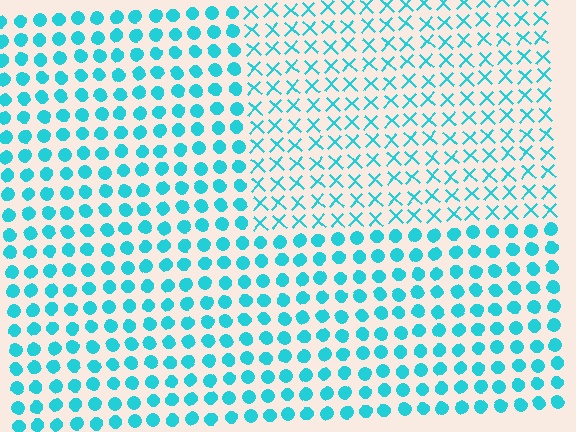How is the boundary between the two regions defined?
The boundary is defined by a change in element shape: X marks inside vs. circles outside. All elements share the same color and spacing.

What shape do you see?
I see a rectangle.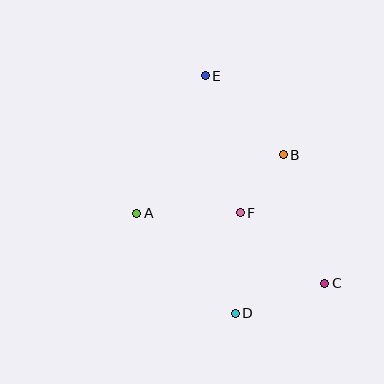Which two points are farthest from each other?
Points D and E are farthest from each other.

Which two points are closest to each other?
Points B and F are closest to each other.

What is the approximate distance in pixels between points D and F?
The distance between D and F is approximately 101 pixels.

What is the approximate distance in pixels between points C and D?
The distance between C and D is approximately 94 pixels.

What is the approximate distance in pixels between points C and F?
The distance between C and F is approximately 110 pixels.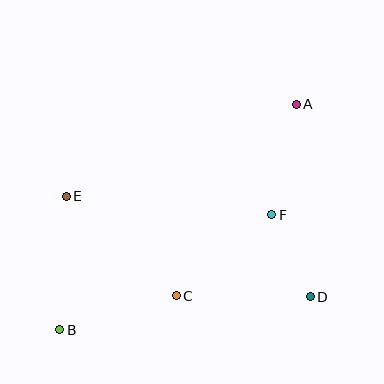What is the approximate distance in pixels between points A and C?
The distance between A and C is approximately 226 pixels.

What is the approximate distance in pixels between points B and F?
The distance between B and F is approximately 241 pixels.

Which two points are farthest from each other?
Points A and B are farthest from each other.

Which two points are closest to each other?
Points D and F are closest to each other.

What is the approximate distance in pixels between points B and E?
The distance between B and E is approximately 134 pixels.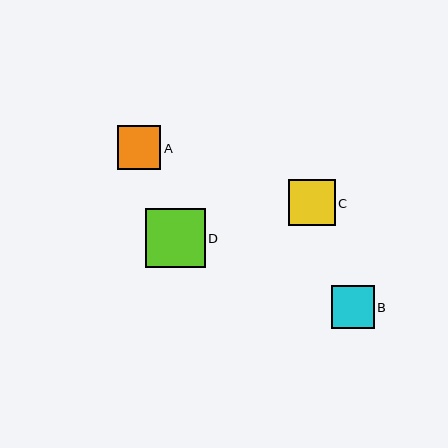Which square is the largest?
Square D is the largest with a size of approximately 60 pixels.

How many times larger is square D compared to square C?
Square D is approximately 1.3 times the size of square C.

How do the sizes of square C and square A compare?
Square C and square A are approximately the same size.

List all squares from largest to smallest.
From largest to smallest: D, C, A, B.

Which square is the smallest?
Square B is the smallest with a size of approximately 42 pixels.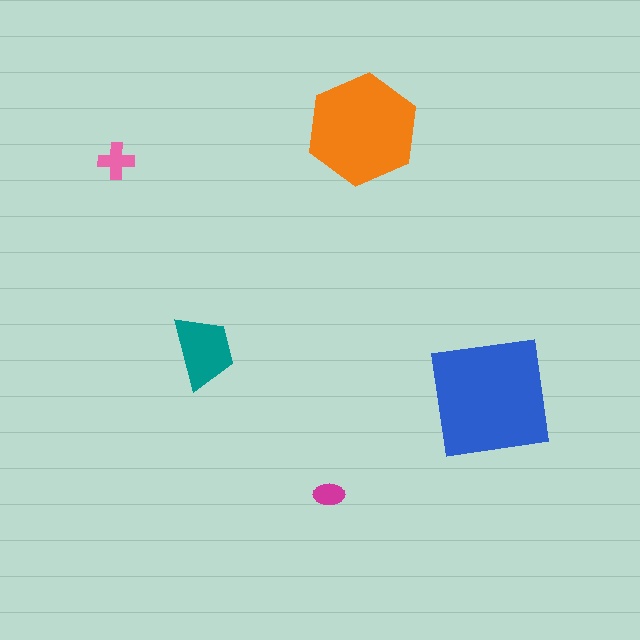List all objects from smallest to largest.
The magenta ellipse, the pink cross, the teal trapezoid, the orange hexagon, the blue square.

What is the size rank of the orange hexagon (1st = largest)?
2nd.